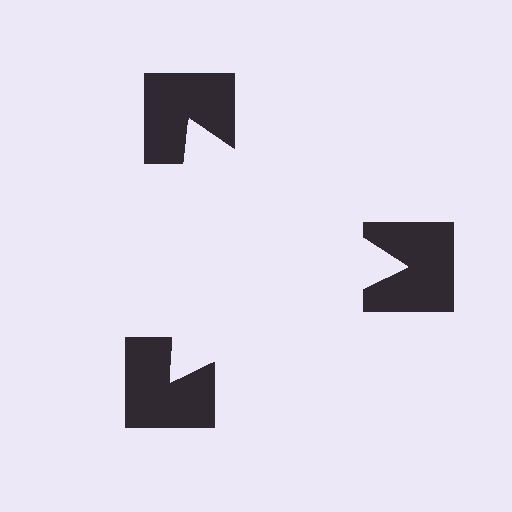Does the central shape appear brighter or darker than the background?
It typically appears slightly brighter than the background, even though no actual brightness change is drawn.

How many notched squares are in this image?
There are 3 — one at each vertex of the illusory triangle.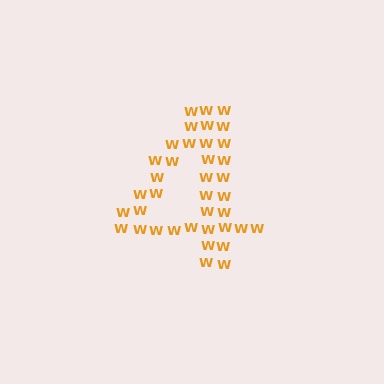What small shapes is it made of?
It is made of small letter W's.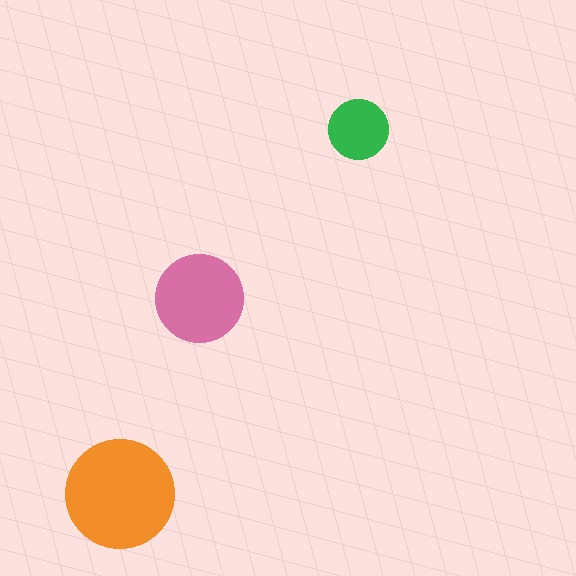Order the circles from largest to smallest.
the orange one, the pink one, the green one.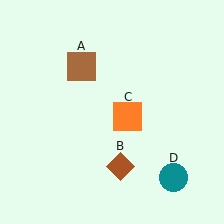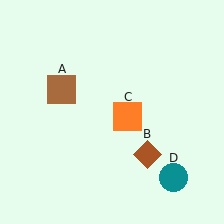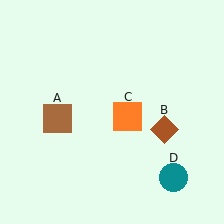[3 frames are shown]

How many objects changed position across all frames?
2 objects changed position: brown square (object A), brown diamond (object B).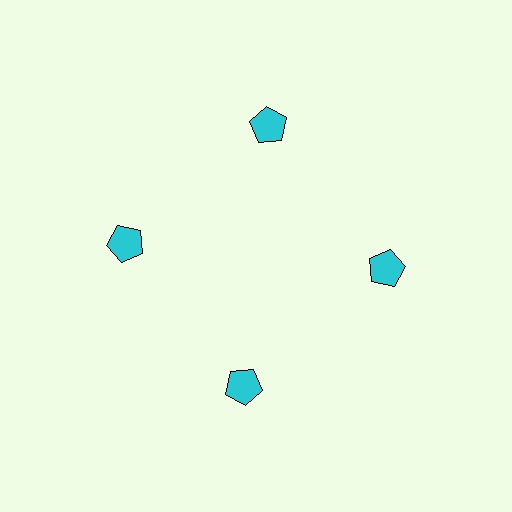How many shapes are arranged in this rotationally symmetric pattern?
There are 4 shapes, arranged in 4 groups of 1.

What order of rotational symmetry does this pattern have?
This pattern has 4-fold rotational symmetry.